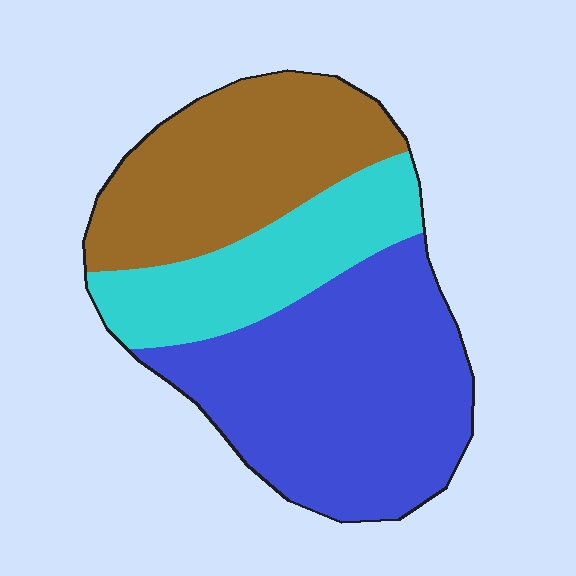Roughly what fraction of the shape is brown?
Brown covers around 30% of the shape.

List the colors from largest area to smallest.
From largest to smallest: blue, brown, cyan.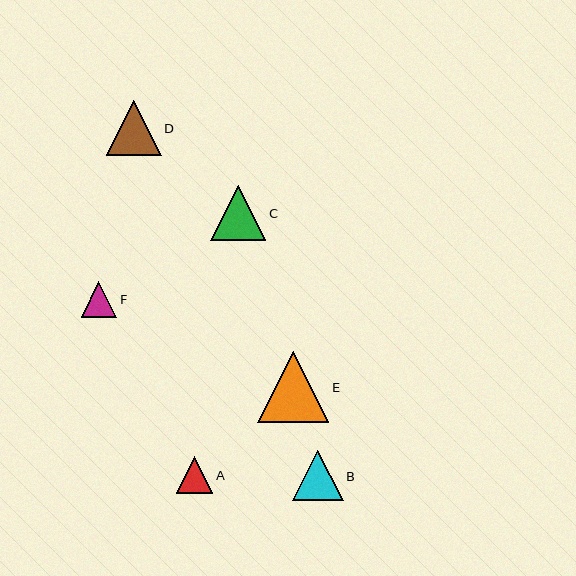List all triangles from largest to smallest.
From largest to smallest: E, D, C, B, A, F.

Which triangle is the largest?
Triangle E is the largest with a size of approximately 71 pixels.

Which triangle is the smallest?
Triangle F is the smallest with a size of approximately 36 pixels.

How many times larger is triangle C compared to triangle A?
Triangle C is approximately 1.5 times the size of triangle A.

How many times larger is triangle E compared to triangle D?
Triangle E is approximately 1.3 times the size of triangle D.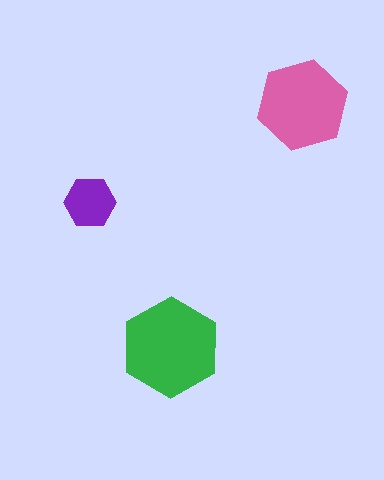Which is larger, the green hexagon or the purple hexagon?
The green one.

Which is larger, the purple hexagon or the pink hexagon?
The pink one.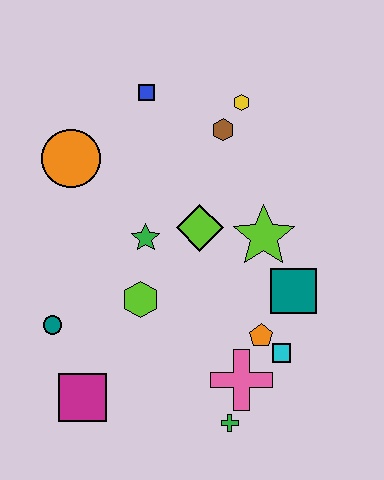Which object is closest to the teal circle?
The magenta square is closest to the teal circle.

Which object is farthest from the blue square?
The green cross is farthest from the blue square.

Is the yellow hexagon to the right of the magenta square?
Yes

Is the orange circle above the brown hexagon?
No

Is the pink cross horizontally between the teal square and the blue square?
Yes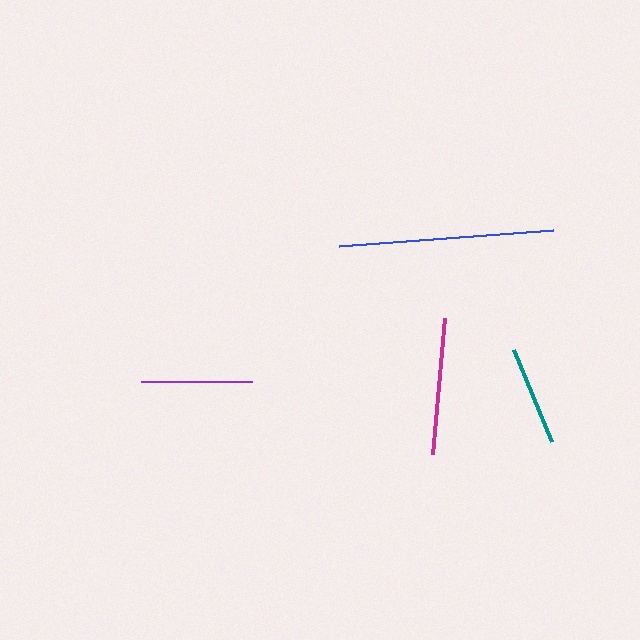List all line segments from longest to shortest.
From longest to shortest: blue, magenta, purple, teal.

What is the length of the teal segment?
The teal segment is approximately 99 pixels long.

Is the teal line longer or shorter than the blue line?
The blue line is longer than the teal line.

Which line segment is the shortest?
The teal line is the shortest at approximately 99 pixels.